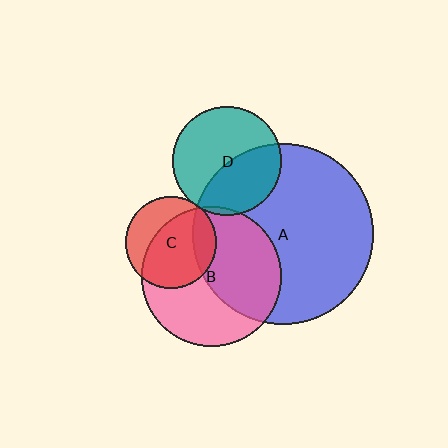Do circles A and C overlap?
Yes.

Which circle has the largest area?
Circle A (blue).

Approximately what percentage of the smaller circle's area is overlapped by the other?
Approximately 20%.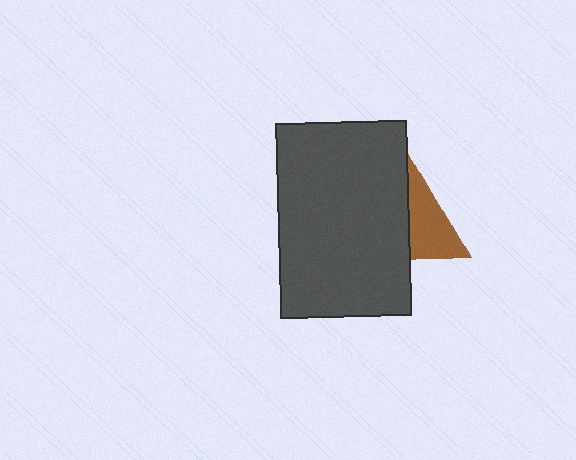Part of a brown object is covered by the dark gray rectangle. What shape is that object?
It is a triangle.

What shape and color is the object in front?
The object in front is a dark gray rectangle.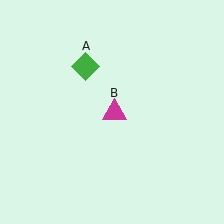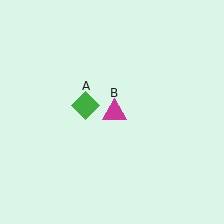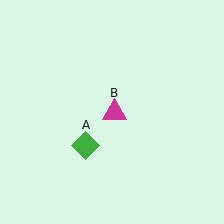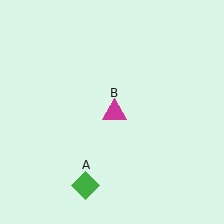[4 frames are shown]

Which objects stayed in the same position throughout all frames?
Magenta triangle (object B) remained stationary.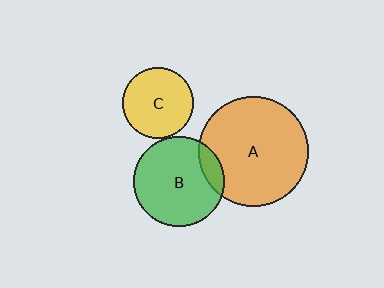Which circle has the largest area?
Circle A (orange).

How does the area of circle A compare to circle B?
Approximately 1.5 times.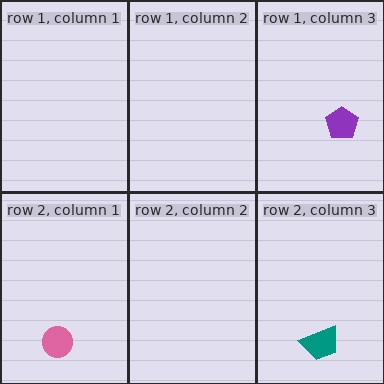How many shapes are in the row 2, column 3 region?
1.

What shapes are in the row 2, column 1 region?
The pink circle.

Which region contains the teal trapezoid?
The row 2, column 3 region.